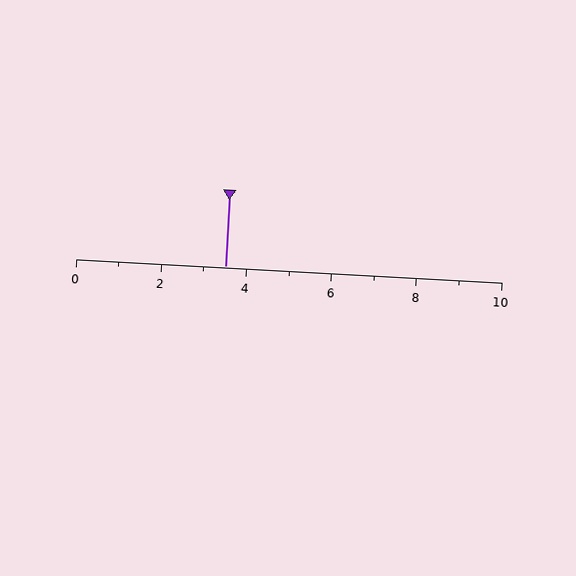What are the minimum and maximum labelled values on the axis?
The axis runs from 0 to 10.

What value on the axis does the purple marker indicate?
The marker indicates approximately 3.5.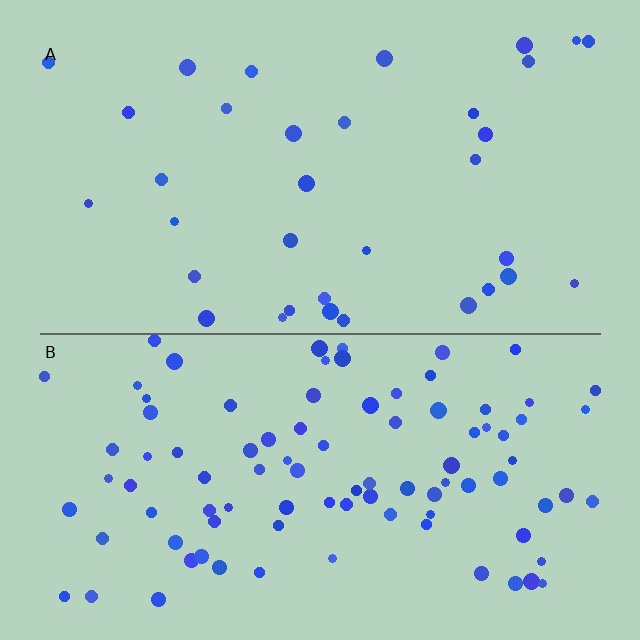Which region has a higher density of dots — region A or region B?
B (the bottom).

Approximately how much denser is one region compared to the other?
Approximately 2.7× — region B over region A.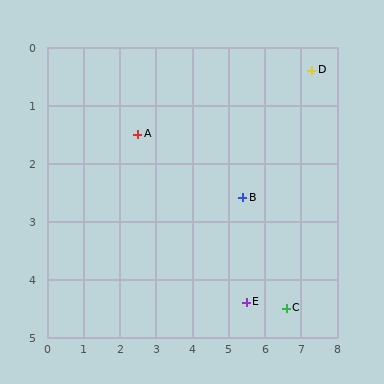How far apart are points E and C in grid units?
Points E and C are about 1.1 grid units apart.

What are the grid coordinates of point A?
Point A is at approximately (2.5, 1.5).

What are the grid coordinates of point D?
Point D is at approximately (7.3, 0.4).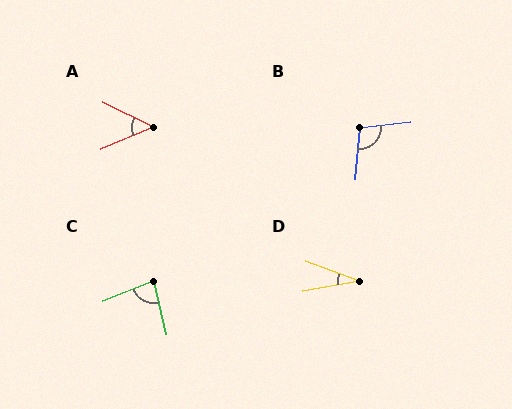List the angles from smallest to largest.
D (31°), A (49°), C (83°), B (101°).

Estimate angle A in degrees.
Approximately 49 degrees.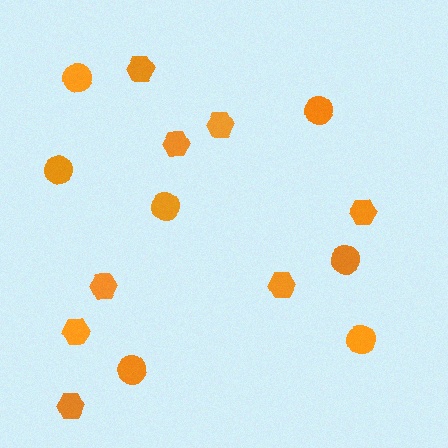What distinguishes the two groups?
There are 2 groups: one group of circles (7) and one group of hexagons (8).